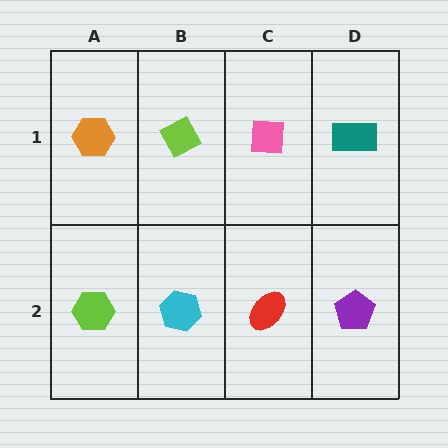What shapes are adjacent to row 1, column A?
A lime hexagon (row 2, column A), a lime diamond (row 1, column B).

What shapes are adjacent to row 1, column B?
A cyan hexagon (row 2, column B), an orange hexagon (row 1, column A), a pink square (row 1, column C).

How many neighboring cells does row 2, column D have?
2.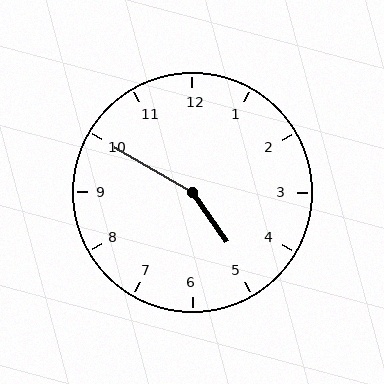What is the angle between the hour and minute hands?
Approximately 155 degrees.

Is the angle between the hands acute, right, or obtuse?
It is obtuse.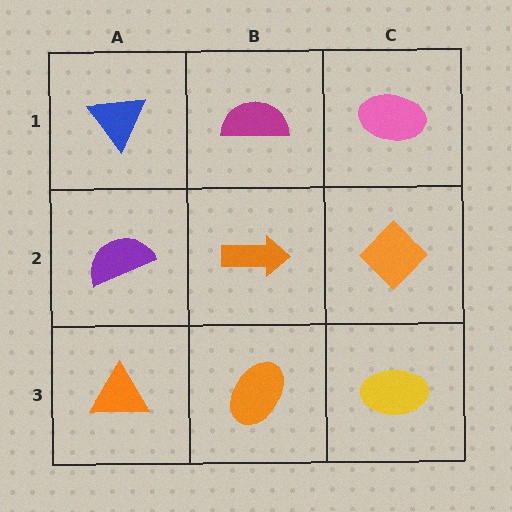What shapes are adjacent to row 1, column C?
An orange diamond (row 2, column C), a magenta semicircle (row 1, column B).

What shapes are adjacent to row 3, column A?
A purple semicircle (row 2, column A), an orange ellipse (row 3, column B).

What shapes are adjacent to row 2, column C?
A pink ellipse (row 1, column C), a yellow ellipse (row 3, column C), an orange arrow (row 2, column B).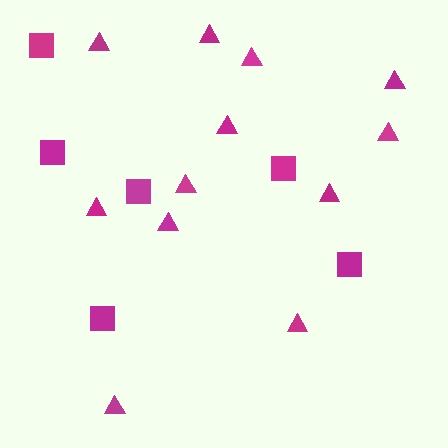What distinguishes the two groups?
There are 2 groups: one group of squares (6) and one group of triangles (12).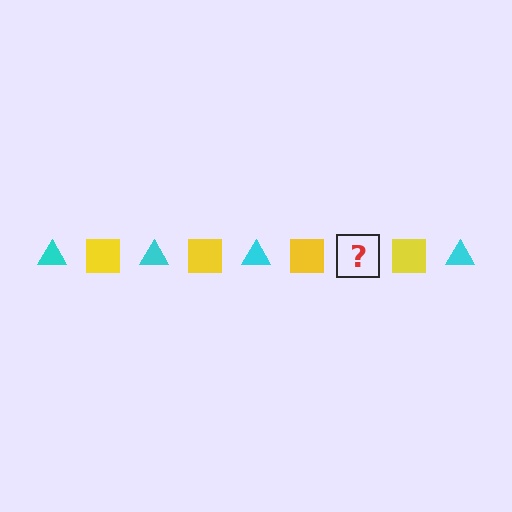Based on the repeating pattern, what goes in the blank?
The blank should be a cyan triangle.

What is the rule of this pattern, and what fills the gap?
The rule is that the pattern alternates between cyan triangle and yellow square. The gap should be filled with a cyan triangle.